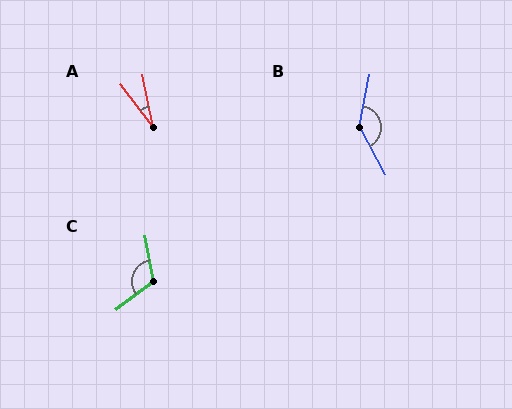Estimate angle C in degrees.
Approximately 115 degrees.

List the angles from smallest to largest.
A (26°), C (115°), B (140°).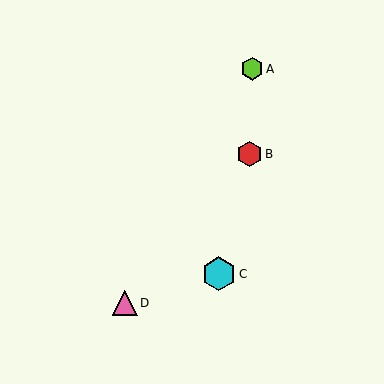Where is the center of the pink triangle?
The center of the pink triangle is at (125, 303).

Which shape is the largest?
The cyan hexagon (labeled C) is the largest.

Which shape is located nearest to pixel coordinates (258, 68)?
The lime hexagon (labeled A) at (252, 69) is nearest to that location.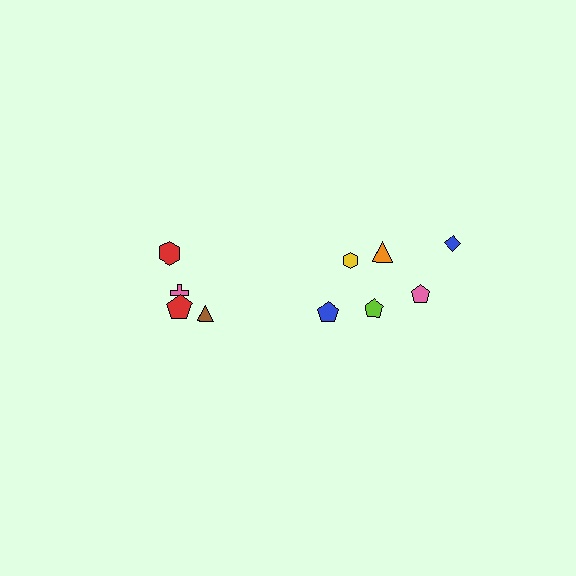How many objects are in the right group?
There are 6 objects.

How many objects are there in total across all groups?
There are 10 objects.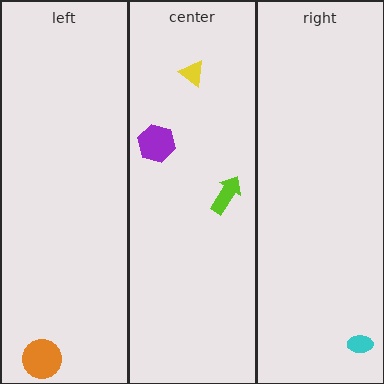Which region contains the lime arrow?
The center region.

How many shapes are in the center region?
3.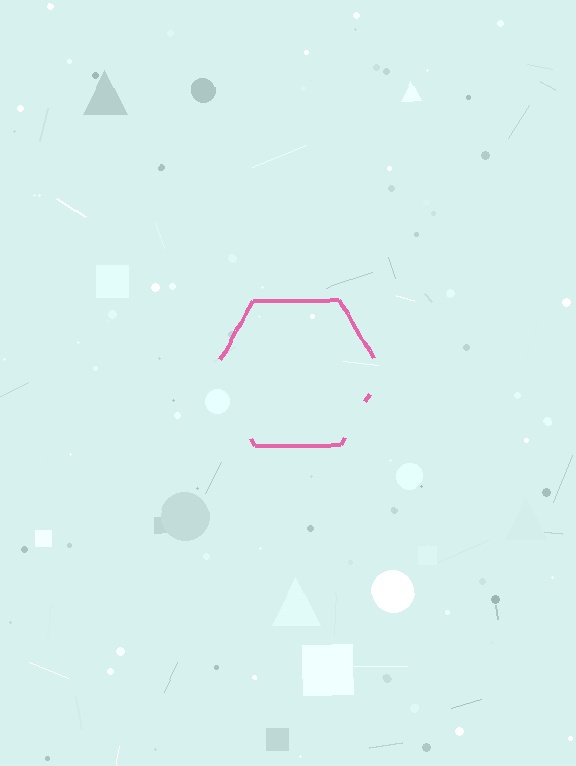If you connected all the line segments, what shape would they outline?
They would outline a hexagon.